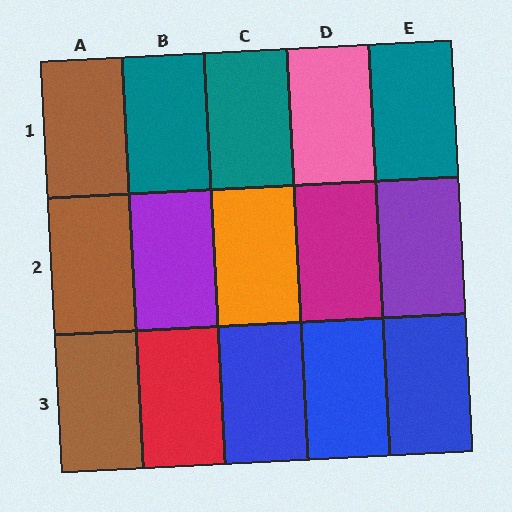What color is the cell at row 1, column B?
Teal.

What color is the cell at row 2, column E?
Purple.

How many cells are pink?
1 cell is pink.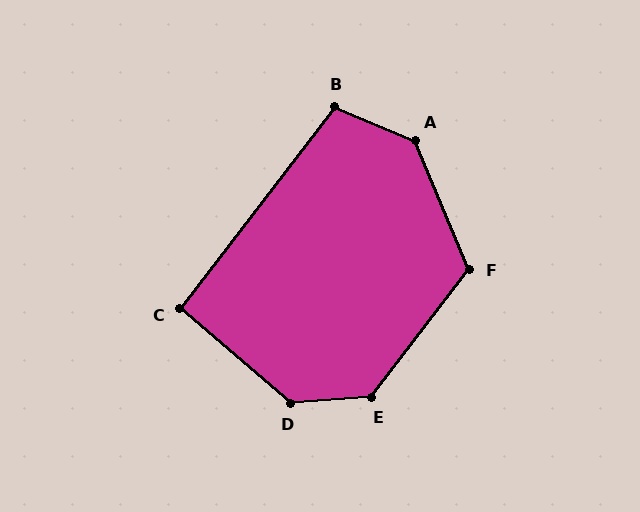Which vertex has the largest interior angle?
D, at approximately 135 degrees.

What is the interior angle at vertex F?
Approximately 120 degrees (obtuse).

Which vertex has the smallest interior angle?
C, at approximately 93 degrees.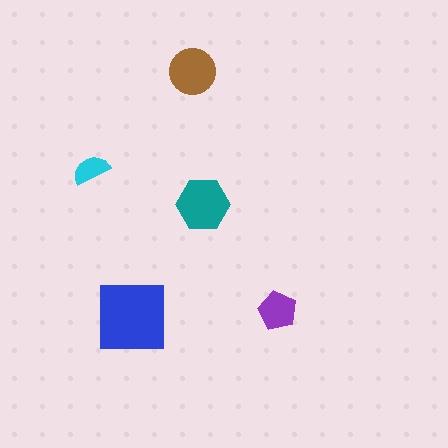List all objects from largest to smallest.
The blue square, the teal hexagon, the brown circle, the purple pentagon, the cyan semicircle.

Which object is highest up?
The brown circle is topmost.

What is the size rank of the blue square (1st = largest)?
1st.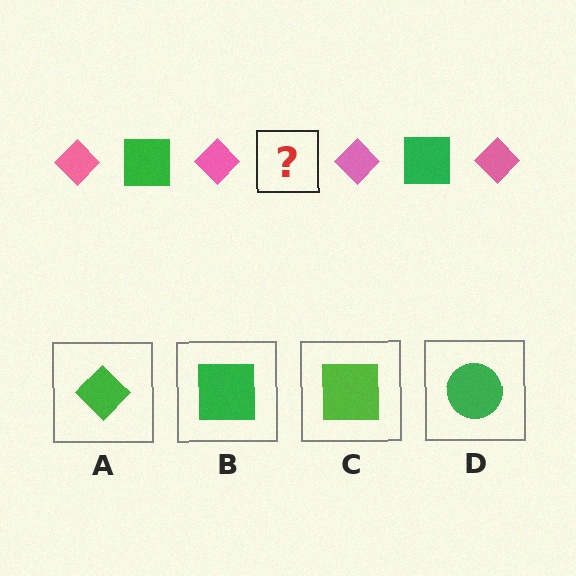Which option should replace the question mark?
Option B.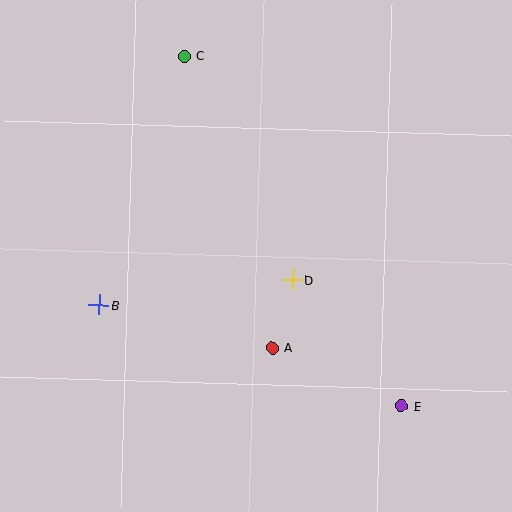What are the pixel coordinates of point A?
Point A is at (272, 348).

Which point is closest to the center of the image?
Point D at (293, 280) is closest to the center.